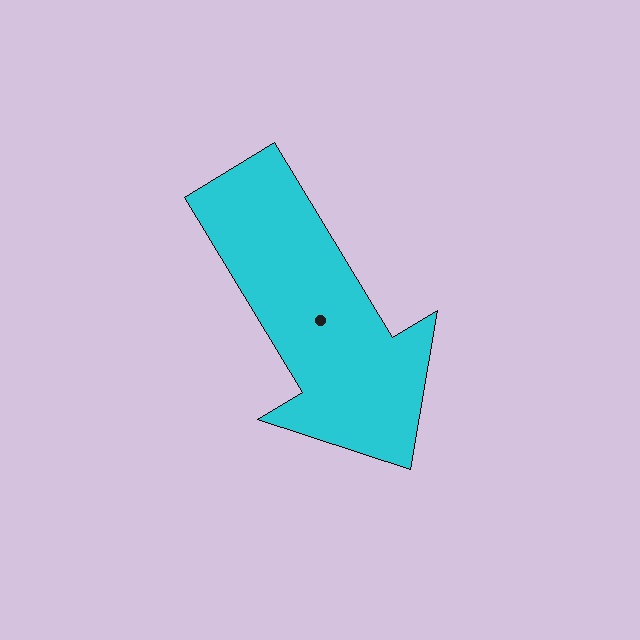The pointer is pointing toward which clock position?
Roughly 5 o'clock.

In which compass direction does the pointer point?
Southeast.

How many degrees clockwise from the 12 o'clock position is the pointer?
Approximately 149 degrees.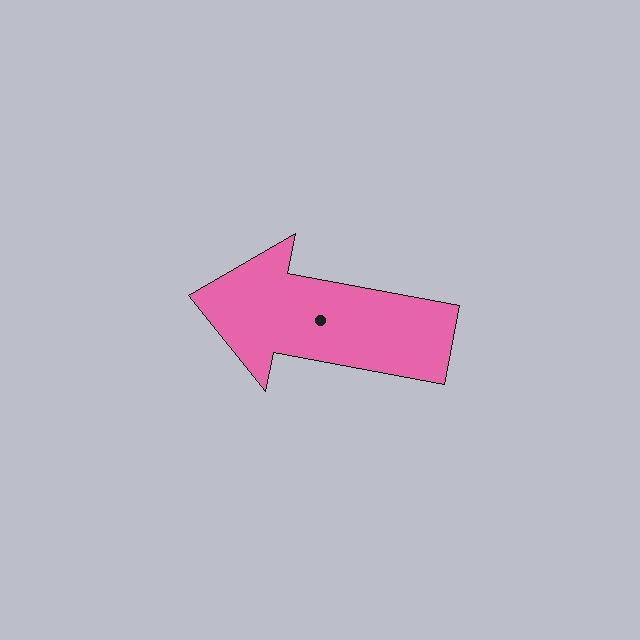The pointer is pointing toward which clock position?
Roughly 9 o'clock.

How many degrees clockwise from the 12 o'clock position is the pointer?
Approximately 281 degrees.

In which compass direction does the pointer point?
West.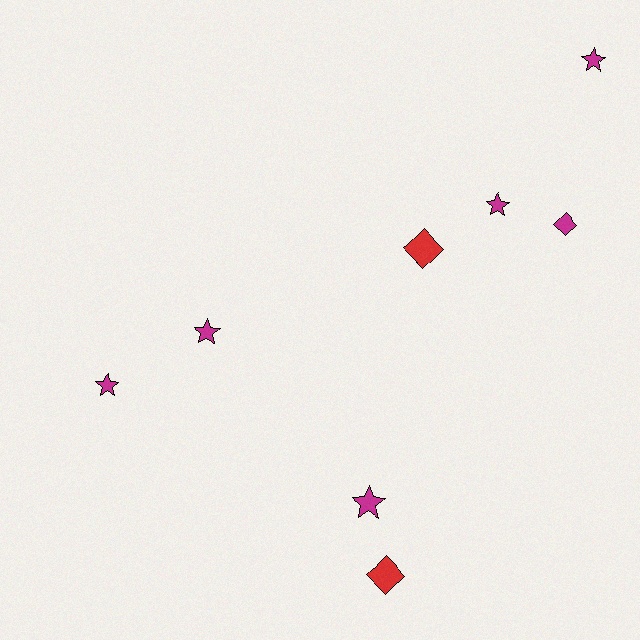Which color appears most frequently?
Magenta, with 6 objects.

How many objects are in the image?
There are 8 objects.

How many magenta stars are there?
There are 5 magenta stars.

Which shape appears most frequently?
Star, with 5 objects.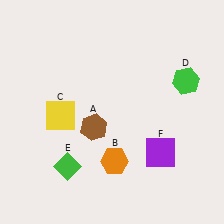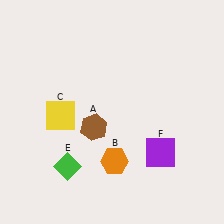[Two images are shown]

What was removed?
The green hexagon (D) was removed in Image 2.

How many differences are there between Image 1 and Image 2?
There is 1 difference between the two images.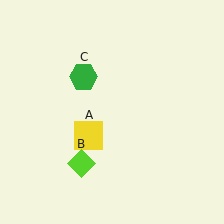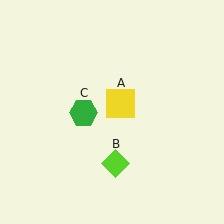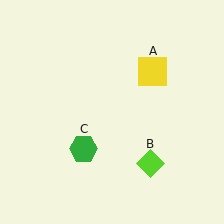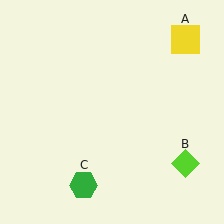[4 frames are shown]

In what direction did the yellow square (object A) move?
The yellow square (object A) moved up and to the right.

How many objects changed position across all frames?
3 objects changed position: yellow square (object A), lime diamond (object B), green hexagon (object C).